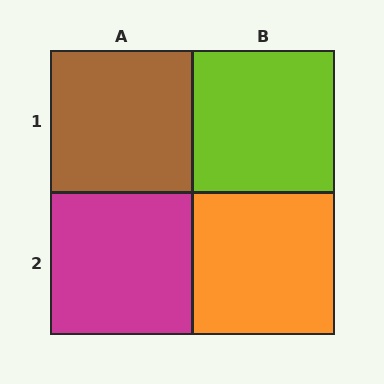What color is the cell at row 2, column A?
Magenta.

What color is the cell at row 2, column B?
Orange.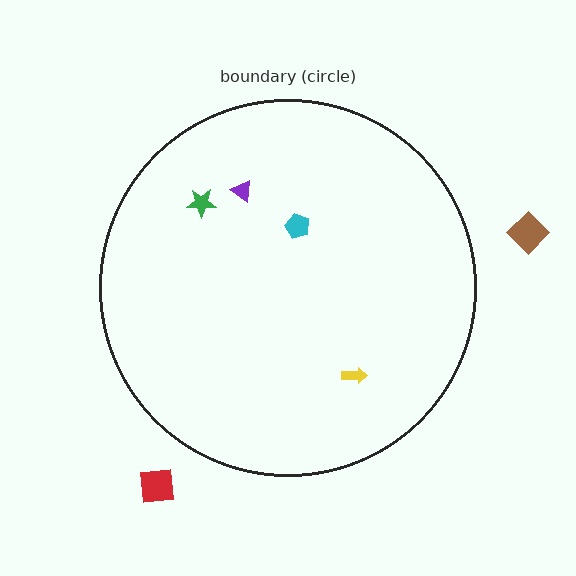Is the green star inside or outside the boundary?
Inside.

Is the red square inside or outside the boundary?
Outside.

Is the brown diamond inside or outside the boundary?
Outside.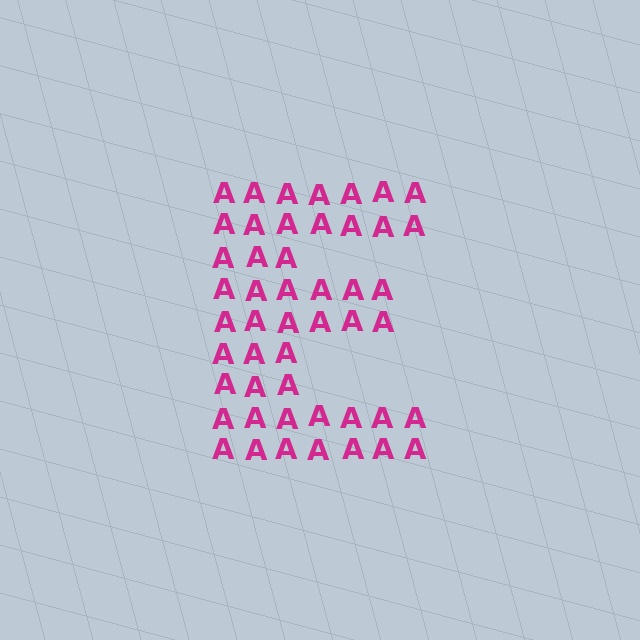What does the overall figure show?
The overall figure shows the letter E.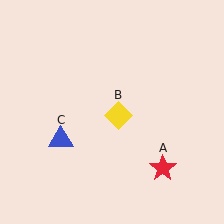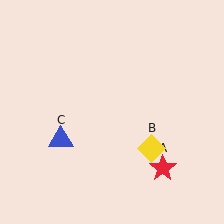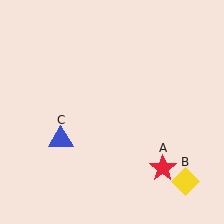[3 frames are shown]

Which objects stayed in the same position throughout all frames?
Red star (object A) and blue triangle (object C) remained stationary.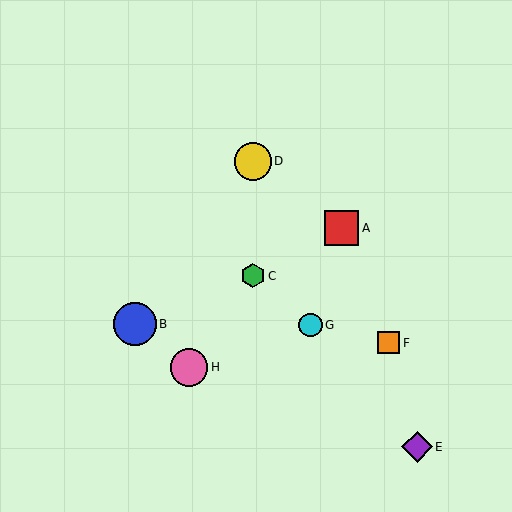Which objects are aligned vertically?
Objects C, D are aligned vertically.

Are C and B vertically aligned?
No, C is at x≈253 and B is at x≈135.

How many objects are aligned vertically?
2 objects (C, D) are aligned vertically.